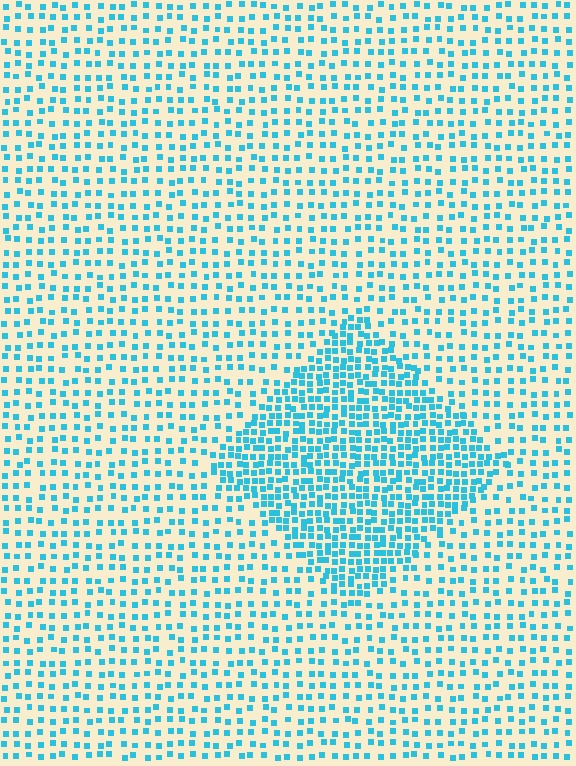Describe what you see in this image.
The image contains small cyan elements arranged at two different densities. A diamond-shaped region is visible where the elements are more densely packed than the surrounding area.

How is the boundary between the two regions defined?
The boundary is defined by a change in element density (approximately 2.1x ratio). All elements are the same color, size, and shape.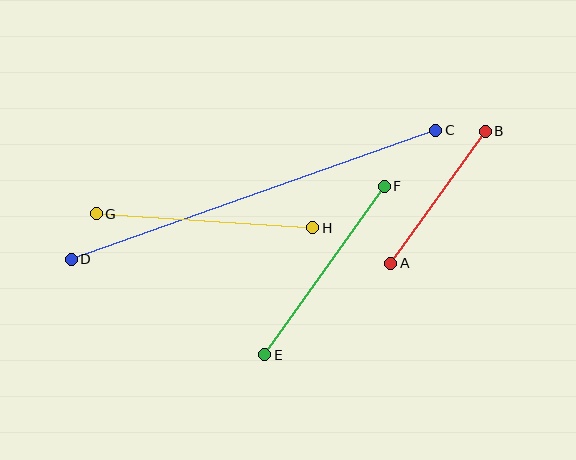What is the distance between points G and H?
The distance is approximately 217 pixels.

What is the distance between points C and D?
The distance is approximately 387 pixels.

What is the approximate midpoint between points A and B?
The midpoint is at approximately (438, 197) pixels.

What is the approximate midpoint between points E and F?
The midpoint is at approximately (324, 271) pixels.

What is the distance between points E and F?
The distance is approximately 207 pixels.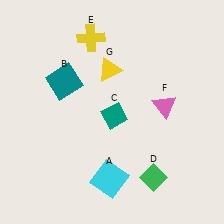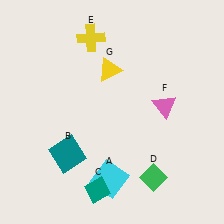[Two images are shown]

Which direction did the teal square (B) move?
The teal square (B) moved down.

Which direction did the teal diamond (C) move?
The teal diamond (C) moved down.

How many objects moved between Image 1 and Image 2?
2 objects moved between the two images.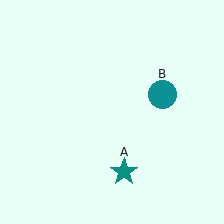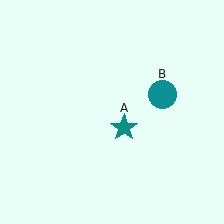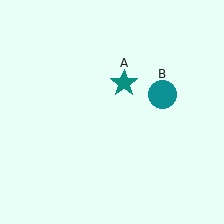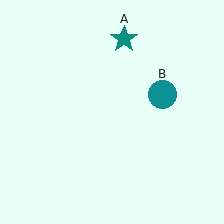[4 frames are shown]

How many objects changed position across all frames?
1 object changed position: teal star (object A).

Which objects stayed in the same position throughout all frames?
Teal circle (object B) remained stationary.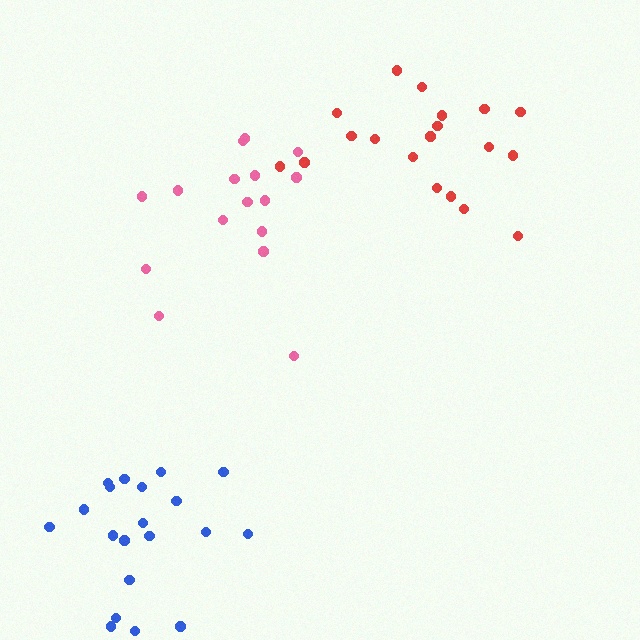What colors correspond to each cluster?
The clusters are colored: pink, blue, red.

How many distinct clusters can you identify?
There are 3 distinct clusters.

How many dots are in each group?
Group 1: 16 dots, Group 2: 20 dots, Group 3: 19 dots (55 total).